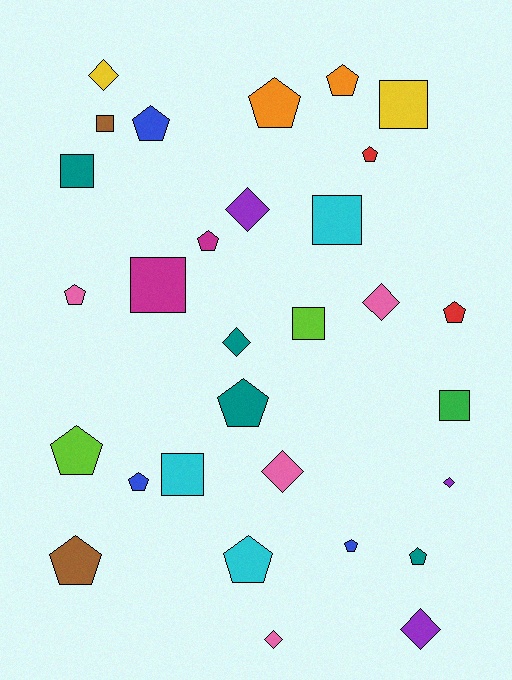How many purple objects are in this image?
There are 3 purple objects.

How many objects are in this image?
There are 30 objects.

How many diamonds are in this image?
There are 8 diamonds.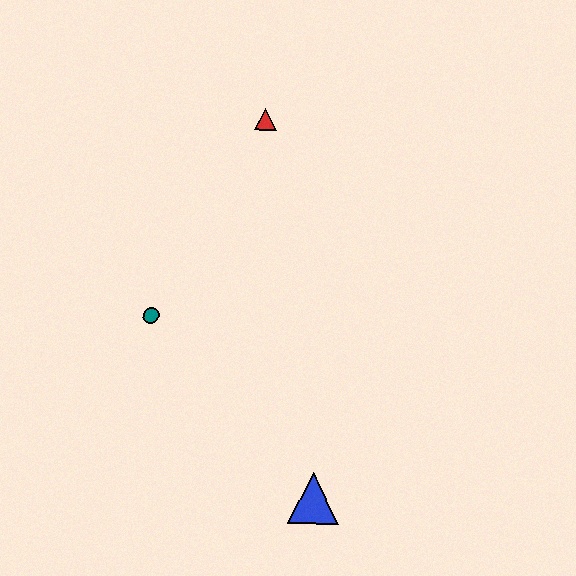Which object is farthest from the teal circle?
The blue triangle is farthest from the teal circle.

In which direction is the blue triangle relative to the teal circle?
The blue triangle is below the teal circle.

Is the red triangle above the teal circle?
Yes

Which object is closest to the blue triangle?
The teal circle is closest to the blue triangle.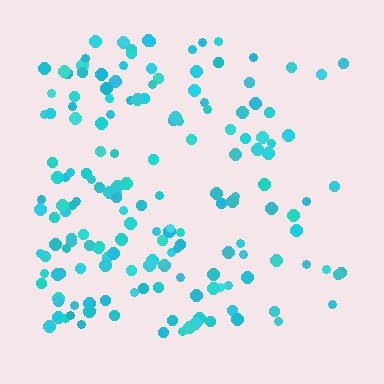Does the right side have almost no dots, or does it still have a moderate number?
Still a moderate number, just noticeably fewer than the left.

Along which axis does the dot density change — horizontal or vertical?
Horizontal.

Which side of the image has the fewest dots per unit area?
The right.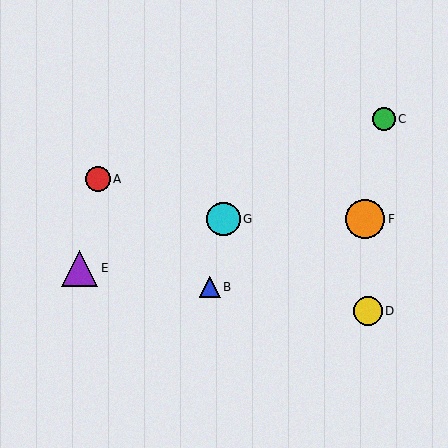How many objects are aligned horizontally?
2 objects (F, G) are aligned horizontally.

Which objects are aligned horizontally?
Objects F, G are aligned horizontally.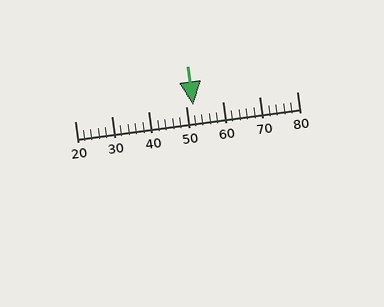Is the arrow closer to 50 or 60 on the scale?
The arrow is closer to 50.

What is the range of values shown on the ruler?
The ruler shows values from 20 to 80.